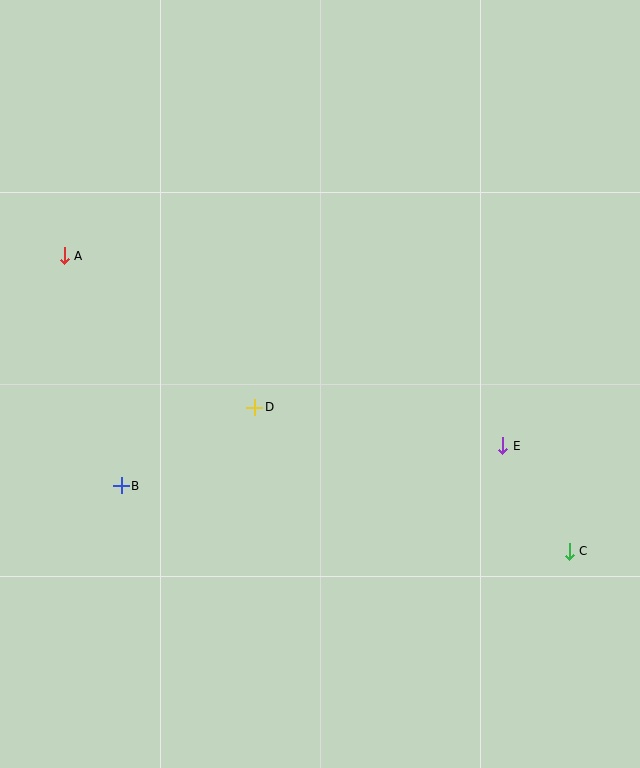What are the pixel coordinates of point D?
Point D is at (255, 407).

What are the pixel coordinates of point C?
Point C is at (569, 551).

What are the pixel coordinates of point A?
Point A is at (64, 256).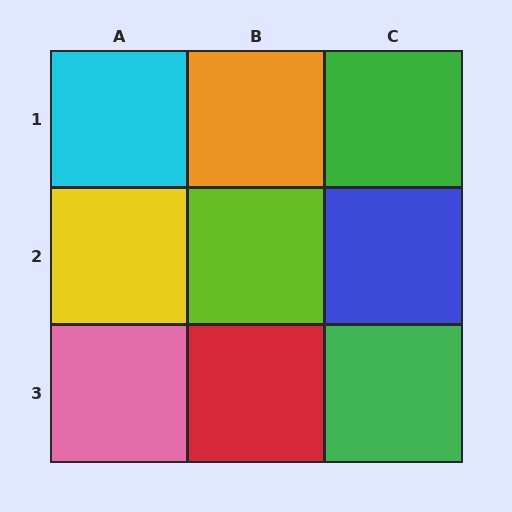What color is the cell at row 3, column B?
Red.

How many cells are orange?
1 cell is orange.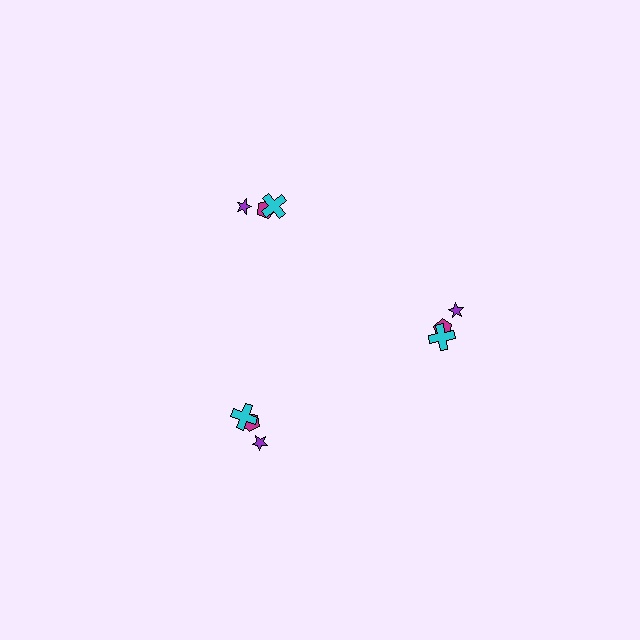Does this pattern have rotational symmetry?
Yes, this pattern has 3-fold rotational symmetry. It looks the same after rotating 120 degrees around the center.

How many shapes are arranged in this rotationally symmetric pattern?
There are 9 shapes, arranged in 3 groups of 3.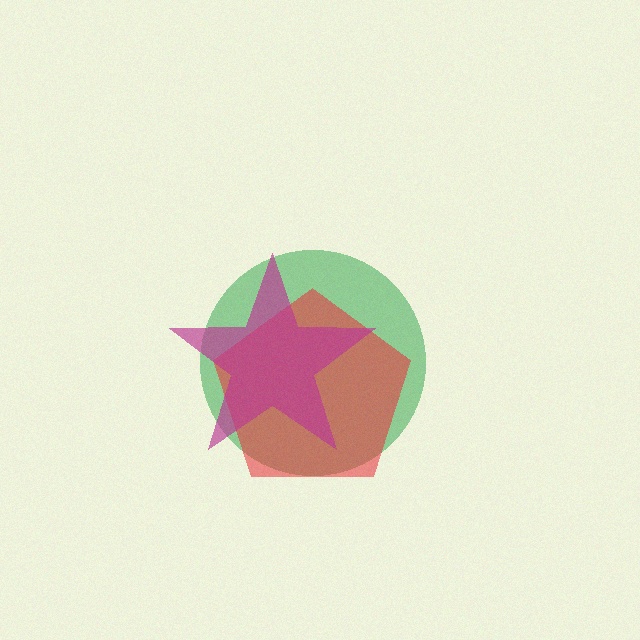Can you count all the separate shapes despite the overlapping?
Yes, there are 3 separate shapes.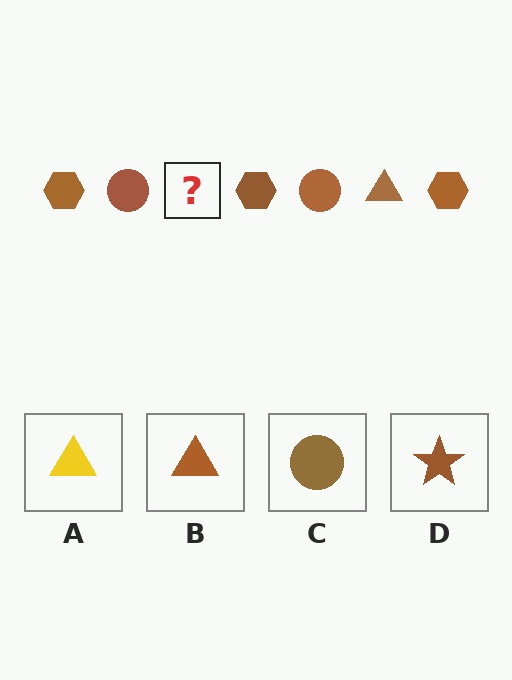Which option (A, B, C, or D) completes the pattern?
B.